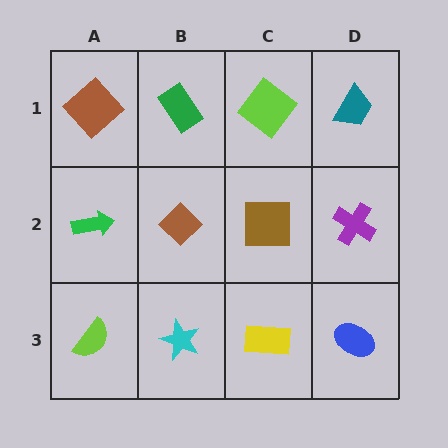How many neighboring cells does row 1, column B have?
3.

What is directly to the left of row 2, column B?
A green arrow.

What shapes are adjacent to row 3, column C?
A brown square (row 2, column C), a cyan star (row 3, column B), a blue ellipse (row 3, column D).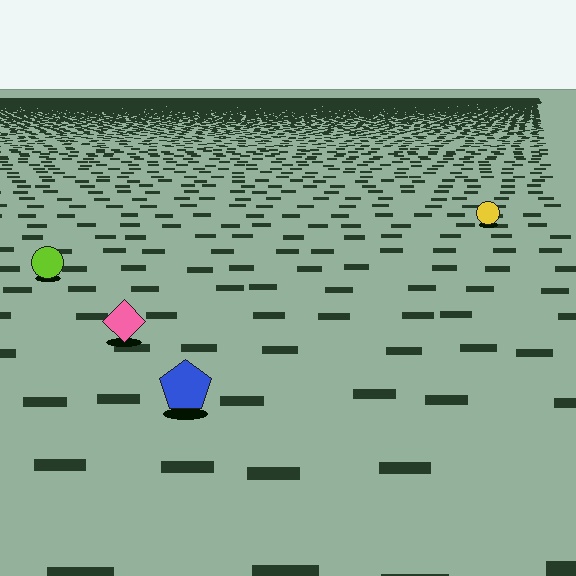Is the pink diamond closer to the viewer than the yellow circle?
Yes. The pink diamond is closer — you can tell from the texture gradient: the ground texture is coarser near it.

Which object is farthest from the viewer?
The yellow circle is farthest from the viewer. It appears smaller and the ground texture around it is denser.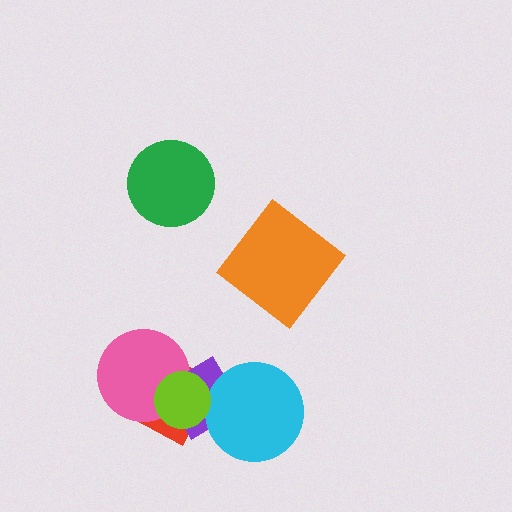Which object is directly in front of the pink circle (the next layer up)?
The purple diamond is directly in front of the pink circle.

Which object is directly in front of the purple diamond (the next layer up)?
The cyan circle is directly in front of the purple diamond.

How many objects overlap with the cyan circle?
1 object overlaps with the cyan circle.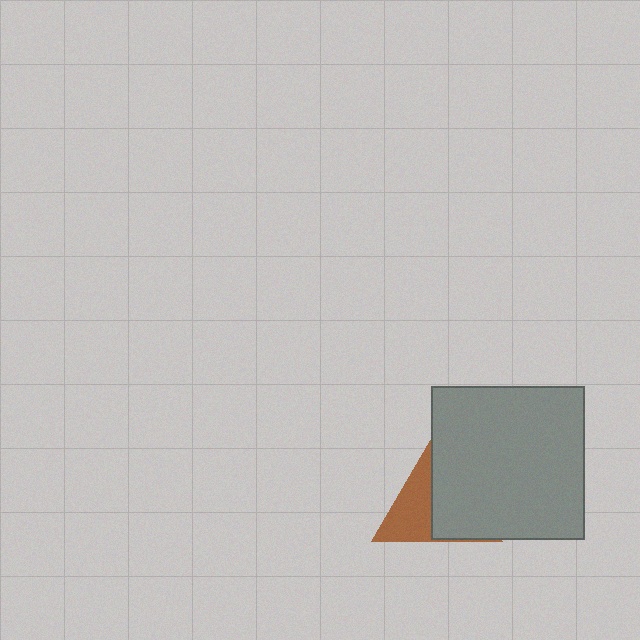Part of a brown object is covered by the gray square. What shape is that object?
It is a triangle.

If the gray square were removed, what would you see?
You would see the complete brown triangle.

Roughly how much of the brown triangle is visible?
A small part of it is visible (roughly 44%).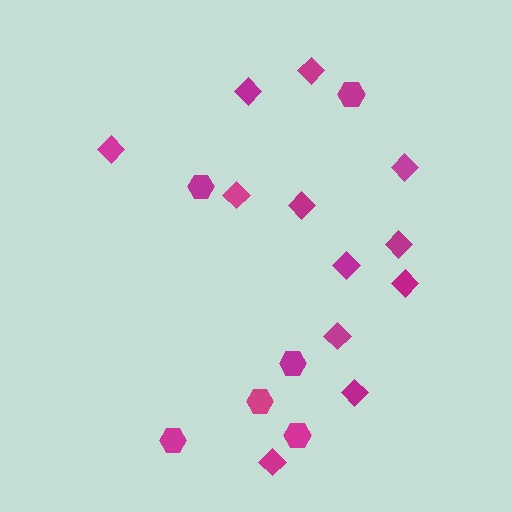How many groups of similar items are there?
There are 2 groups: one group of hexagons (6) and one group of diamonds (12).